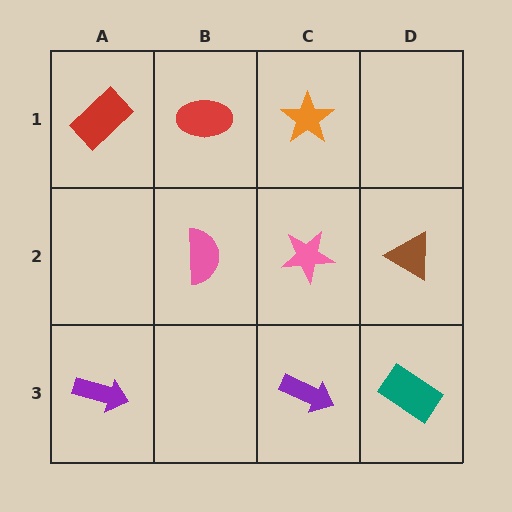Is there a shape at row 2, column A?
No, that cell is empty.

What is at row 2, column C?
A pink star.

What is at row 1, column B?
A red ellipse.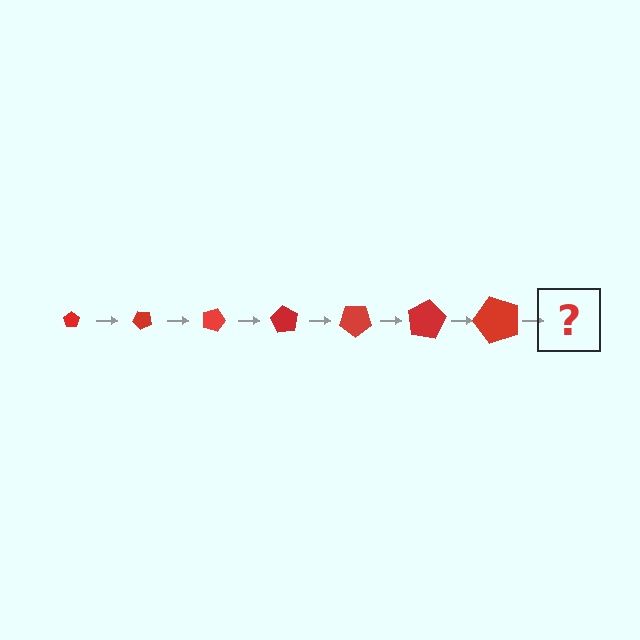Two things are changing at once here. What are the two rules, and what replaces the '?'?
The two rules are that the pentagon grows larger each step and it rotates 45 degrees each step. The '?' should be a pentagon, larger than the previous one and rotated 315 degrees from the start.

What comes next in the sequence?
The next element should be a pentagon, larger than the previous one and rotated 315 degrees from the start.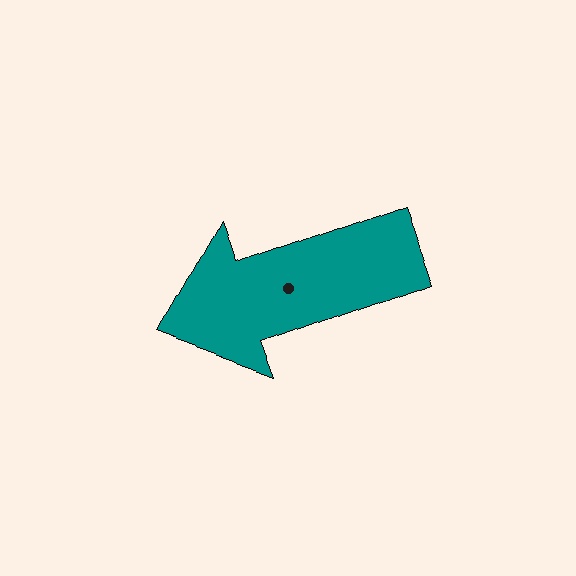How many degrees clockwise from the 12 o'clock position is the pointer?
Approximately 250 degrees.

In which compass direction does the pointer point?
West.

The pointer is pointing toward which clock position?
Roughly 8 o'clock.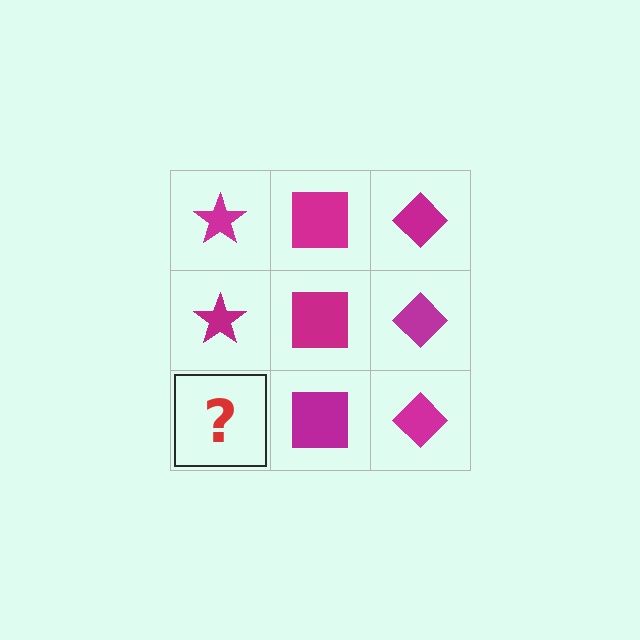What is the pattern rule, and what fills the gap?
The rule is that each column has a consistent shape. The gap should be filled with a magenta star.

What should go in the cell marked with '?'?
The missing cell should contain a magenta star.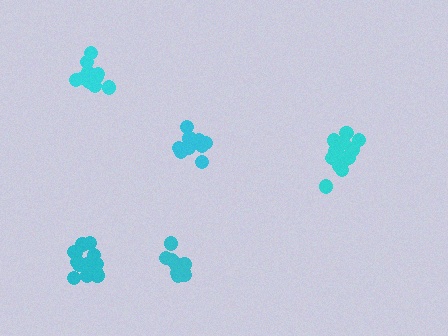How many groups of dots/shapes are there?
There are 5 groups.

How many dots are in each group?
Group 1: 11 dots, Group 2: 12 dots, Group 3: 16 dots, Group 4: 15 dots, Group 5: 10 dots (64 total).